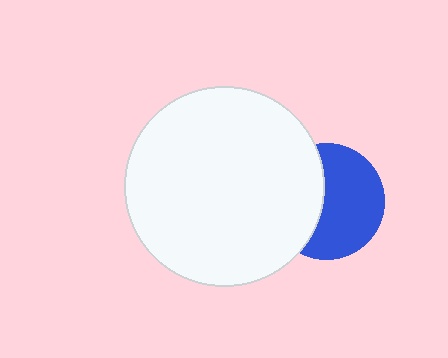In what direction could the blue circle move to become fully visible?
The blue circle could move right. That would shift it out from behind the white circle entirely.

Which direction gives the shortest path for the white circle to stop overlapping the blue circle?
Moving left gives the shortest separation.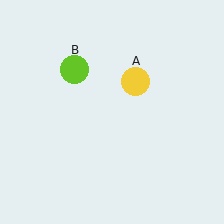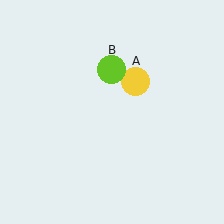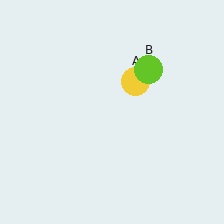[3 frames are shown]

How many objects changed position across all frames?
1 object changed position: lime circle (object B).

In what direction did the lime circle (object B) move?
The lime circle (object B) moved right.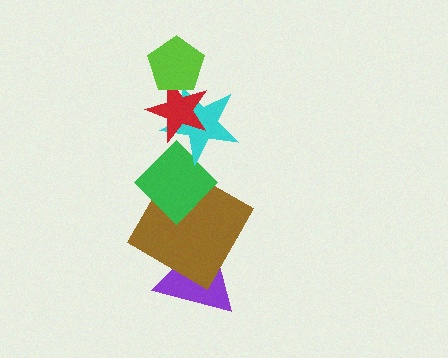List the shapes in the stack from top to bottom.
From top to bottom: the lime pentagon, the red star, the cyan star, the green diamond, the brown square, the purple triangle.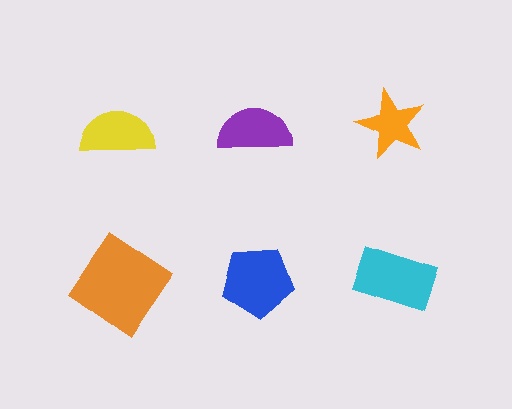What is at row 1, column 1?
A yellow semicircle.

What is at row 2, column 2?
A blue pentagon.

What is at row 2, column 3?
A cyan rectangle.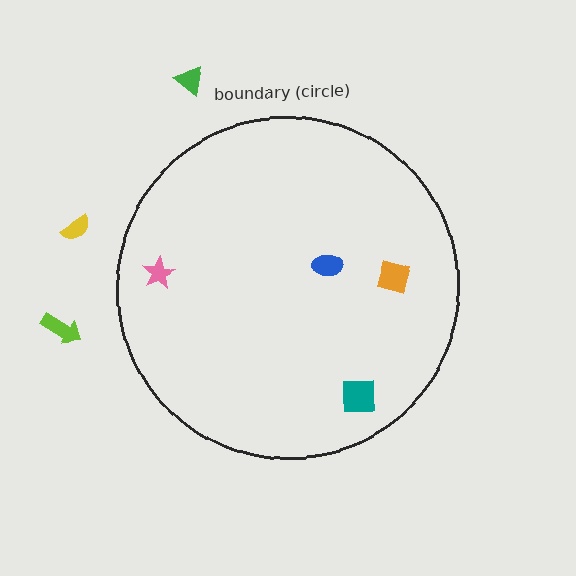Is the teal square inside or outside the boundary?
Inside.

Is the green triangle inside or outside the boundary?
Outside.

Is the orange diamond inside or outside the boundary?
Inside.